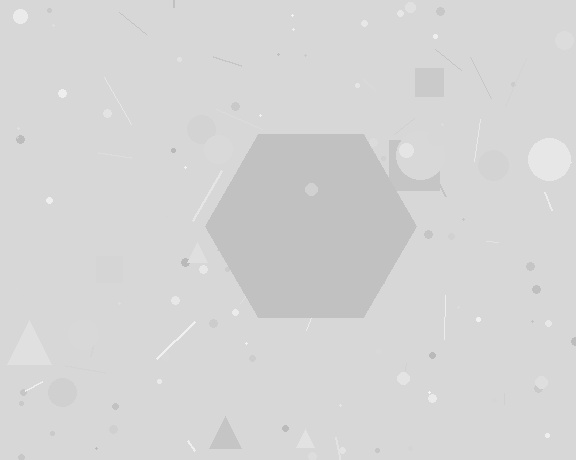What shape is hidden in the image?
A hexagon is hidden in the image.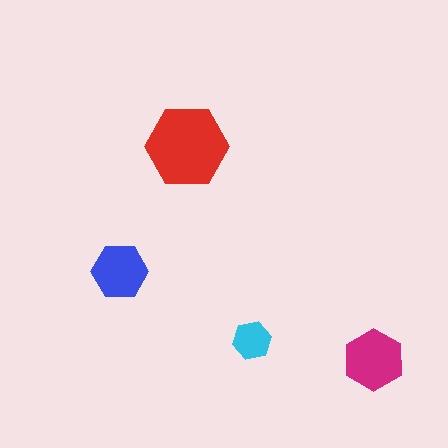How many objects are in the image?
There are 4 objects in the image.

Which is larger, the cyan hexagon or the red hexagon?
The red one.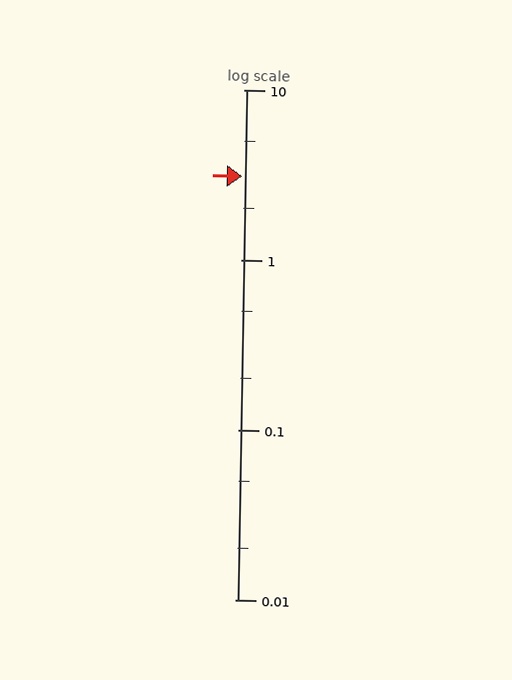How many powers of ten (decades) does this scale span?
The scale spans 3 decades, from 0.01 to 10.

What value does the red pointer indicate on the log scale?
The pointer indicates approximately 3.1.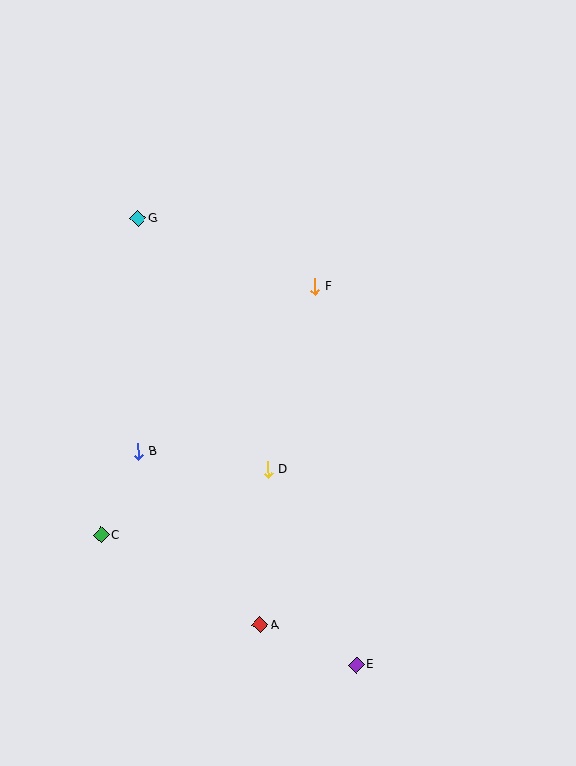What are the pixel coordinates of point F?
Point F is at (315, 286).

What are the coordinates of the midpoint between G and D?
The midpoint between G and D is at (203, 344).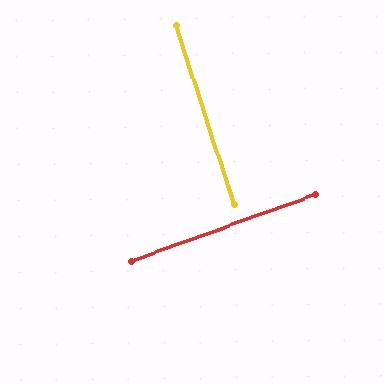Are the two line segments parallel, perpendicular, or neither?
Perpendicular — they meet at approximately 88°.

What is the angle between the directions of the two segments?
Approximately 88 degrees.